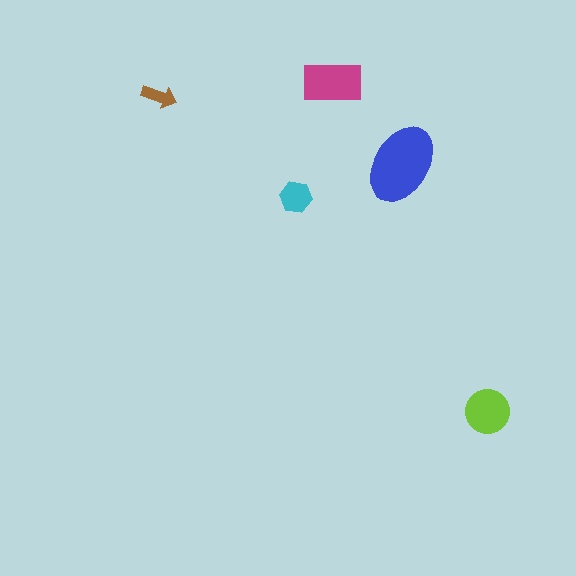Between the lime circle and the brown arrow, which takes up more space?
The lime circle.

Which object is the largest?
The blue ellipse.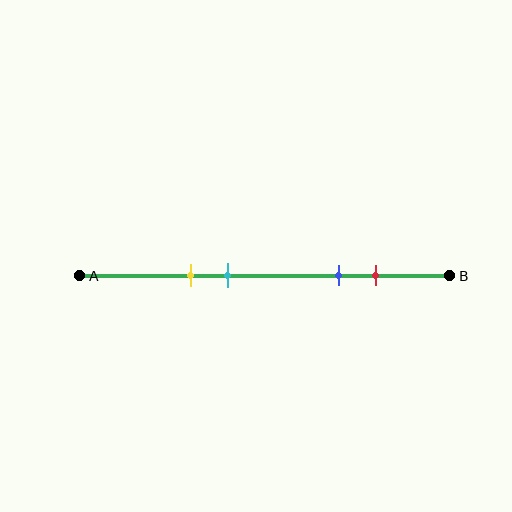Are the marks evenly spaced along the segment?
No, the marks are not evenly spaced.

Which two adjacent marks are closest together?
The yellow and cyan marks are the closest adjacent pair.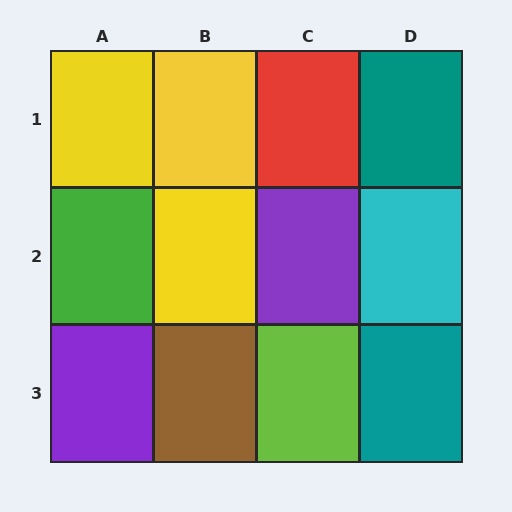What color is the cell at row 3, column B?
Brown.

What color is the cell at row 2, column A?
Green.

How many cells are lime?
1 cell is lime.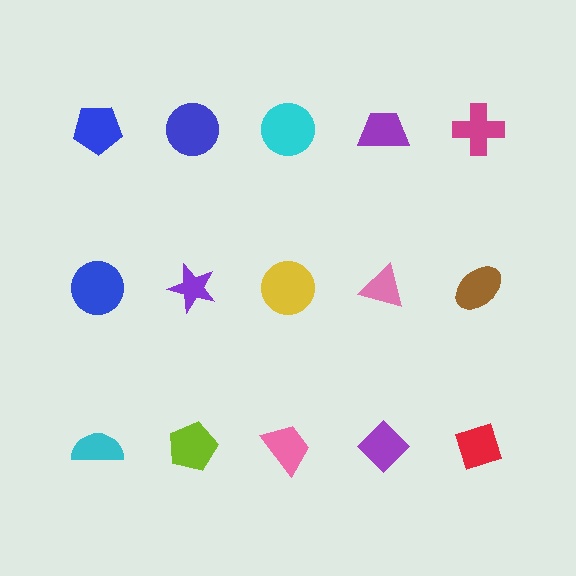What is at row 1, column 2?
A blue circle.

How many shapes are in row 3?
5 shapes.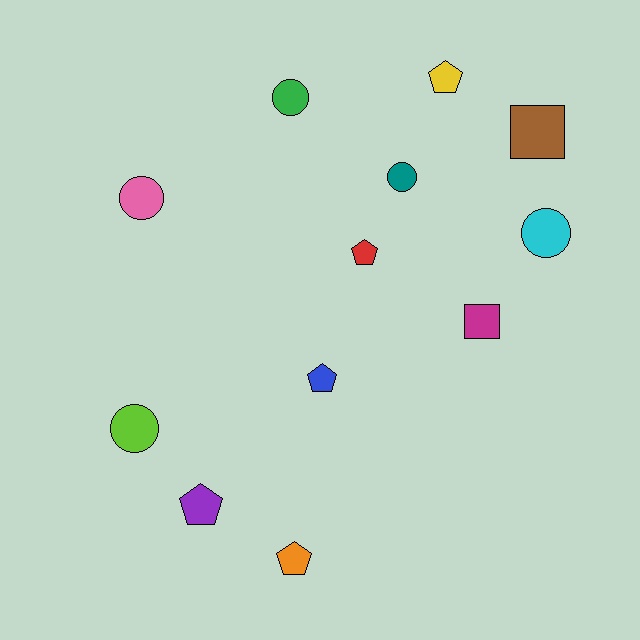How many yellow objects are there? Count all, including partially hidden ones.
There is 1 yellow object.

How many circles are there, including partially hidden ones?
There are 5 circles.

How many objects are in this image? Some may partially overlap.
There are 12 objects.